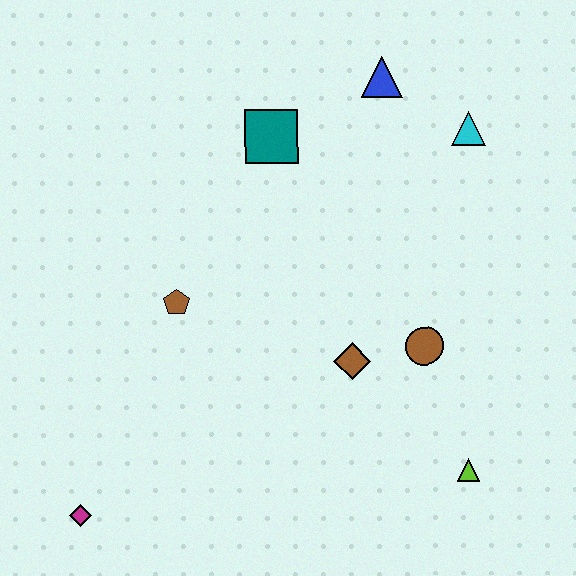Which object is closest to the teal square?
The blue triangle is closest to the teal square.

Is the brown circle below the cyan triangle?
Yes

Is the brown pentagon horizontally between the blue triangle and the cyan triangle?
No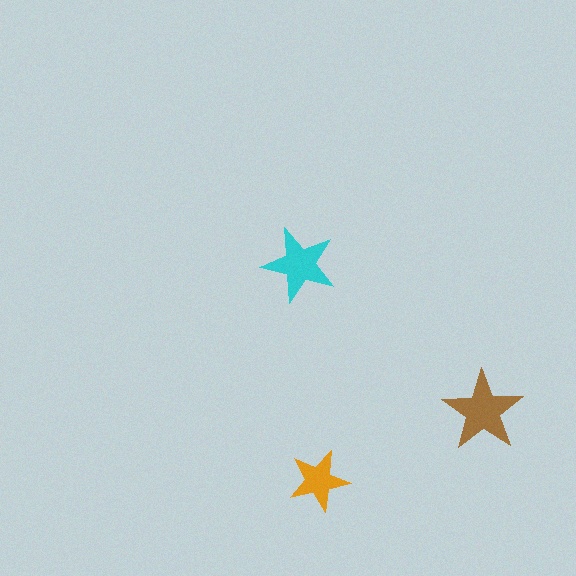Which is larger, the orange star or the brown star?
The brown one.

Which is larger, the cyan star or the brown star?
The brown one.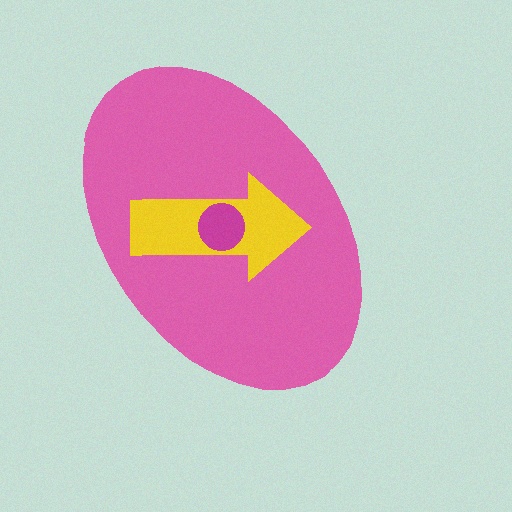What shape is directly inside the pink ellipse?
The yellow arrow.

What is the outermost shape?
The pink ellipse.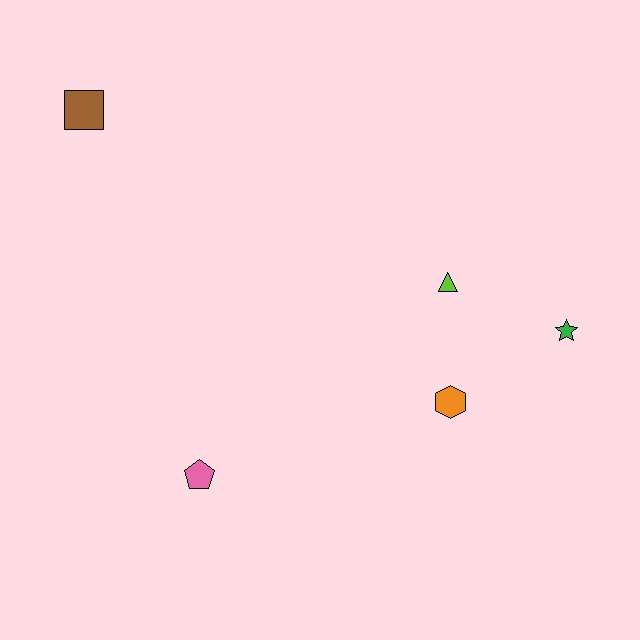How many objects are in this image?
There are 5 objects.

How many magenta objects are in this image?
There are no magenta objects.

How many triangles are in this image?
There is 1 triangle.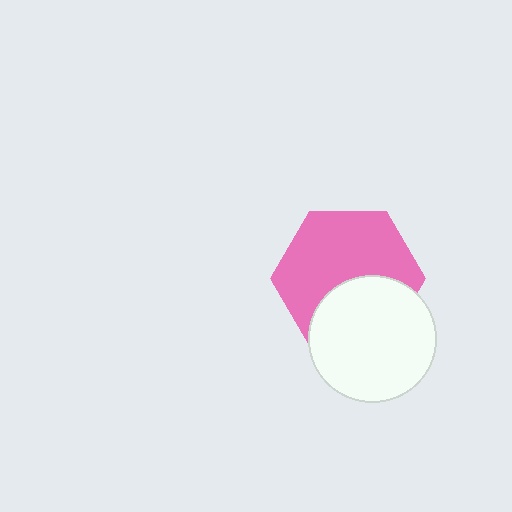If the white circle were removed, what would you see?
You would see the complete pink hexagon.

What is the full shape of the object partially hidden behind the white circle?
The partially hidden object is a pink hexagon.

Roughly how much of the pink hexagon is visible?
About half of it is visible (roughly 63%).